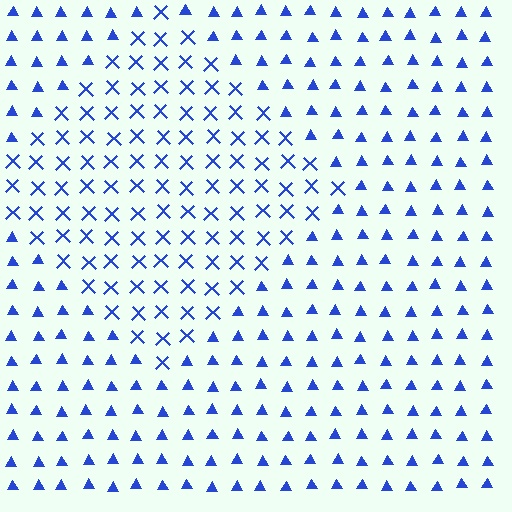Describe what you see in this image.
The image is filled with small blue elements arranged in a uniform grid. A diamond-shaped region contains X marks, while the surrounding area contains triangles. The boundary is defined purely by the change in element shape.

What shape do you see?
I see a diamond.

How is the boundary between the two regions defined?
The boundary is defined by a change in element shape: X marks inside vs. triangles outside. All elements share the same color and spacing.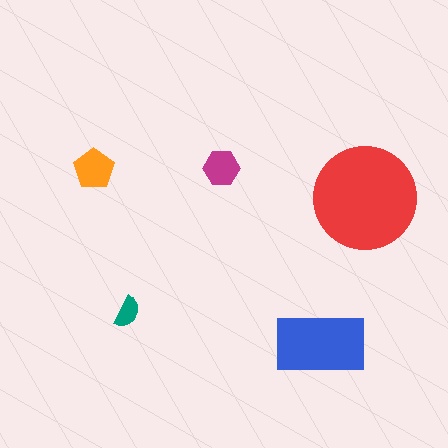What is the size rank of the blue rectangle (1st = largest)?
2nd.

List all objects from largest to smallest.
The red circle, the blue rectangle, the orange pentagon, the magenta hexagon, the teal semicircle.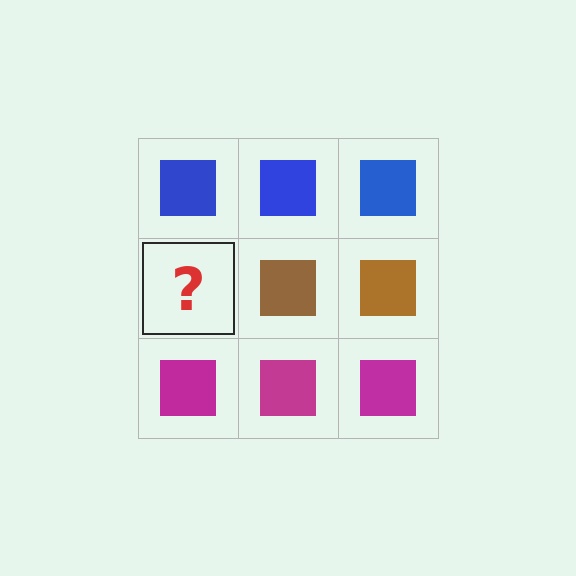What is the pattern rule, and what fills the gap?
The rule is that each row has a consistent color. The gap should be filled with a brown square.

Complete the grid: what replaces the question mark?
The question mark should be replaced with a brown square.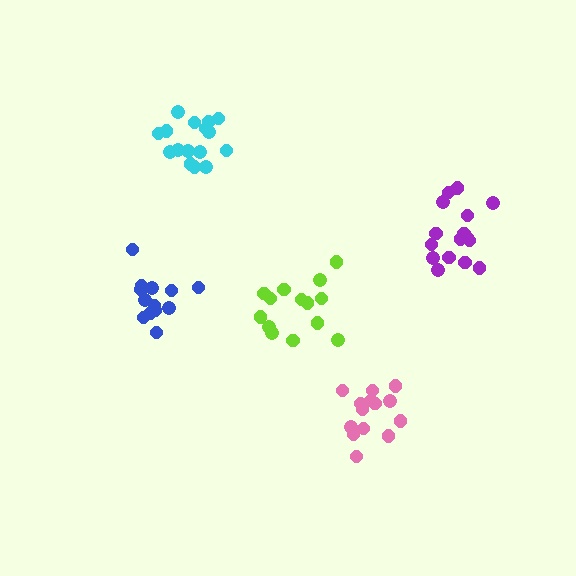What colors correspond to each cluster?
The clusters are colored: purple, cyan, lime, pink, blue.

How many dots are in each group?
Group 1: 16 dots, Group 2: 16 dots, Group 3: 14 dots, Group 4: 14 dots, Group 5: 13 dots (73 total).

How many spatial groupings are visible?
There are 5 spatial groupings.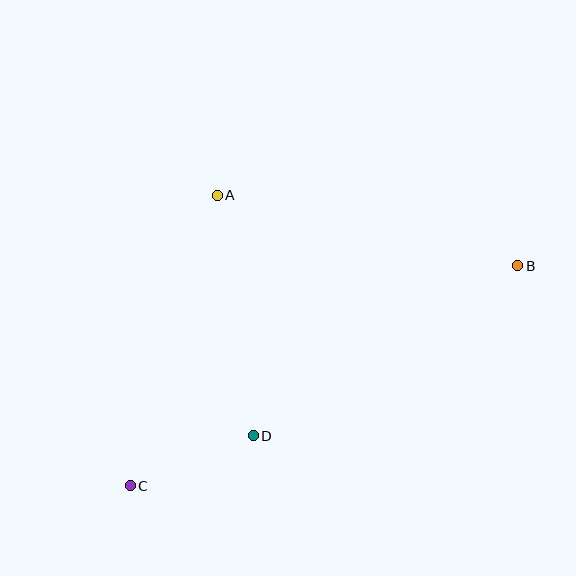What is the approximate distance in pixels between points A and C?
The distance between A and C is approximately 304 pixels.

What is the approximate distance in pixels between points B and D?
The distance between B and D is approximately 314 pixels.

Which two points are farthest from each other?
Points B and C are farthest from each other.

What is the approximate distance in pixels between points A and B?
The distance between A and B is approximately 309 pixels.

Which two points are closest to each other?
Points C and D are closest to each other.